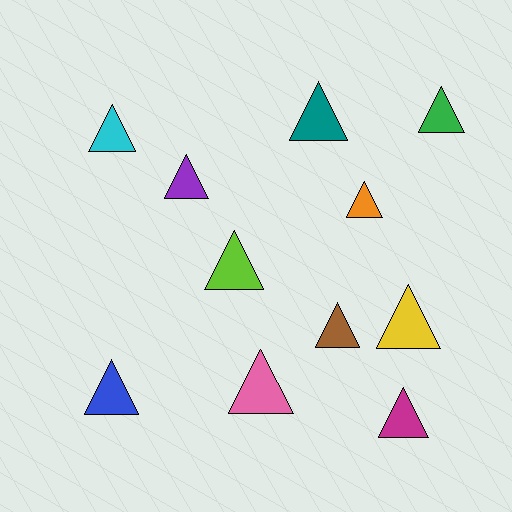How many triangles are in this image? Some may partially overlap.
There are 11 triangles.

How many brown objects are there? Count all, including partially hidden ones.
There is 1 brown object.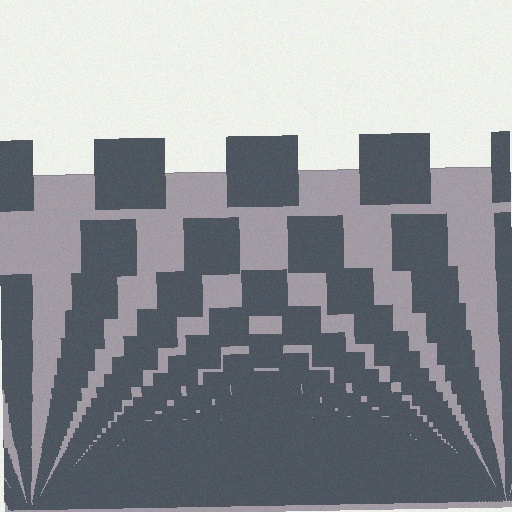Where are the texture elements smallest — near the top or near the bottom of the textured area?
Near the bottom.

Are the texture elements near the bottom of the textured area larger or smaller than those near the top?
Smaller. The gradient is inverted — elements near the bottom are smaller and denser.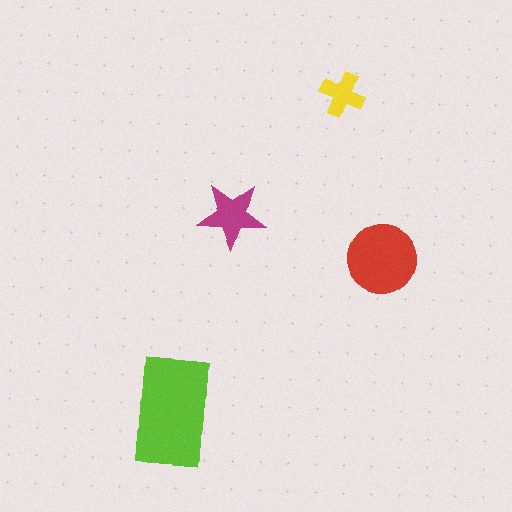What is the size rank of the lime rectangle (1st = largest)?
1st.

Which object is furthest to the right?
The red circle is rightmost.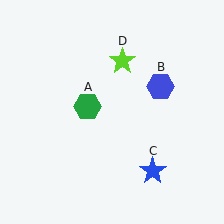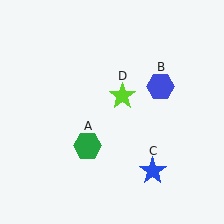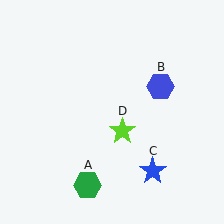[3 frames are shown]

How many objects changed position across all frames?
2 objects changed position: green hexagon (object A), lime star (object D).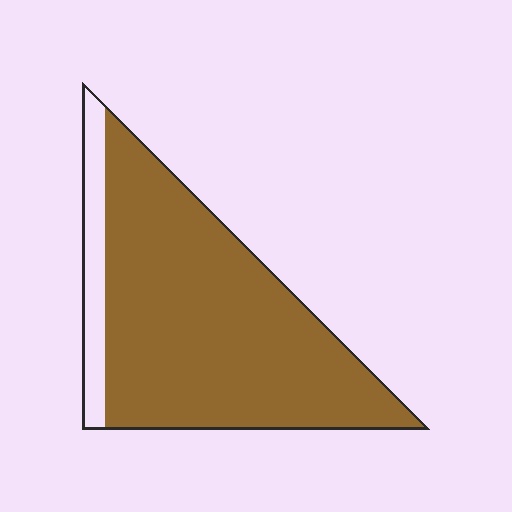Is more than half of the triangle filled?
Yes.